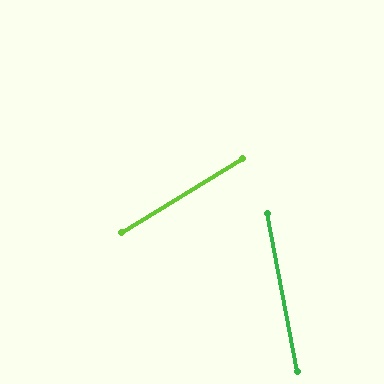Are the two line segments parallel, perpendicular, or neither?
Neither parallel nor perpendicular — they differ by about 69°.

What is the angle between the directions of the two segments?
Approximately 69 degrees.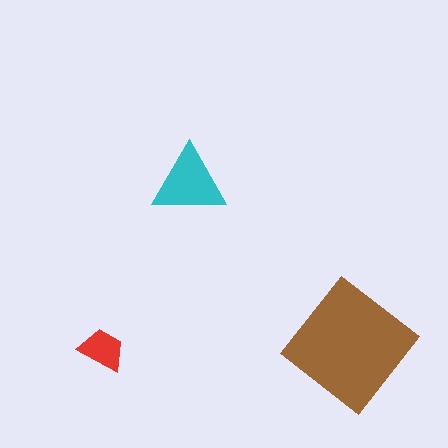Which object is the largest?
The brown diamond.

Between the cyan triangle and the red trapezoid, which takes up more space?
The cyan triangle.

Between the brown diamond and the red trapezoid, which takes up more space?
The brown diamond.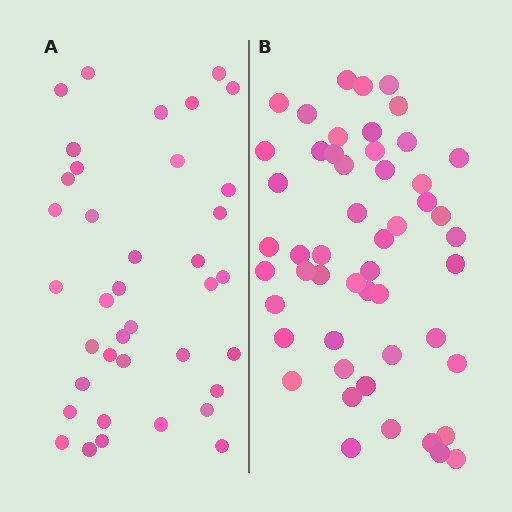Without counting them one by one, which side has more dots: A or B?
Region B (the right region) has more dots.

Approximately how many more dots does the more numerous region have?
Region B has approximately 15 more dots than region A.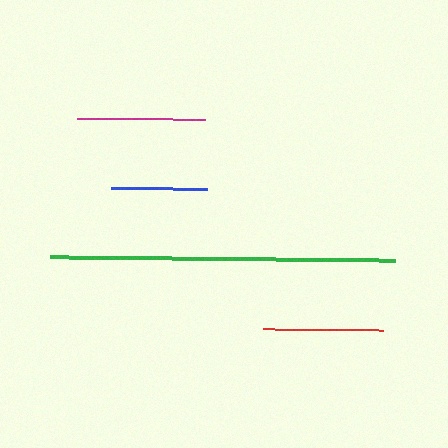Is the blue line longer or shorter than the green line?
The green line is longer than the blue line.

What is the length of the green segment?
The green segment is approximately 345 pixels long.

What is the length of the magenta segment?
The magenta segment is approximately 128 pixels long.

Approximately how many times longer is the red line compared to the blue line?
The red line is approximately 1.2 times the length of the blue line.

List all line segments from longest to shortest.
From longest to shortest: green, magenta, red, blue.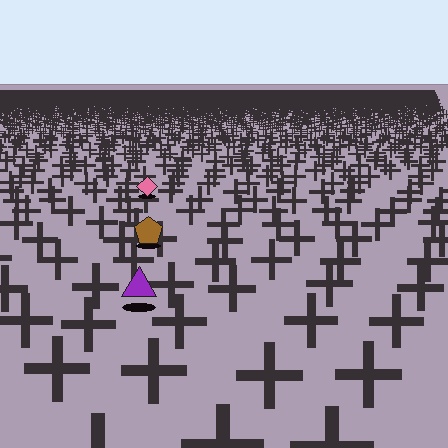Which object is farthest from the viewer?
The pink diamond is farthest from the viewer. It appears smaller and the ground texture around it is denser.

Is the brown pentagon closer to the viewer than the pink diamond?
Yes. The brown pentagon is closer — you can tell from the texture gradient: the ground texture is coarser near it.